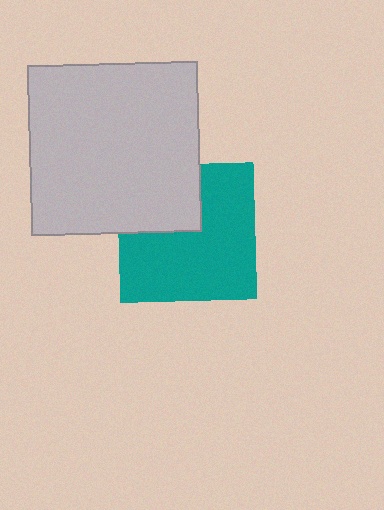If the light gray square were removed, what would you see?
You would see the complete teal square.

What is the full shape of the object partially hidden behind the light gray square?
The partially hidden object is a teal square.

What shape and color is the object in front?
The object in front is a light gray square.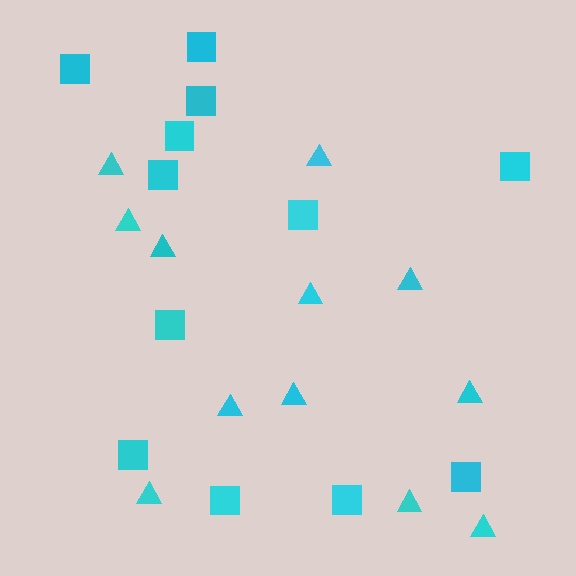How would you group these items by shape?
There are 2 groups: one group of squares (12) and one group of triangles (12).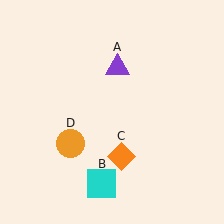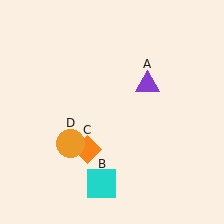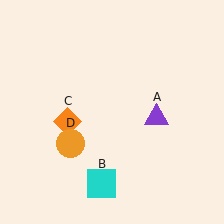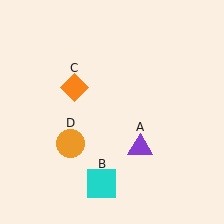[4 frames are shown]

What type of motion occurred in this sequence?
The purple triangle (object A), orange diamond (object C) rotated clockwise around the center of the scene.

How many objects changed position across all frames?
2 objects changed position: purple triangle (object A), orange diamond (object C).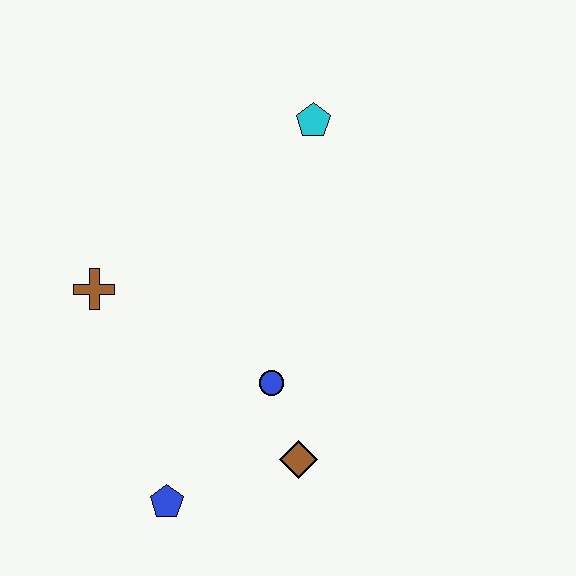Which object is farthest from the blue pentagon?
The cyan pentagon is farthest from the blue pentagon.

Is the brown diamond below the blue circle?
Yes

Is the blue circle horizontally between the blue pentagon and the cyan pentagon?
Yes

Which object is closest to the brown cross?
The blue circle is closest to the brown cross.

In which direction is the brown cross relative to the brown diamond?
The brown cross is to the left of the brown diamond.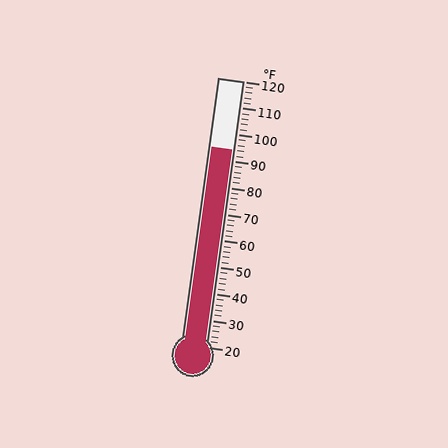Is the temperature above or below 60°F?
The temperature is above 60°F.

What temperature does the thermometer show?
The thermometer shows approximately 94°F.